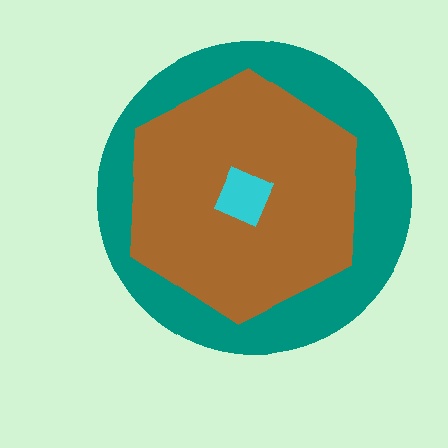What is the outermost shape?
The teal circle.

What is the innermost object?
The cyan diamond.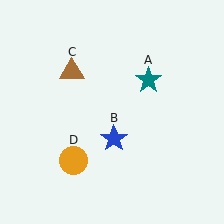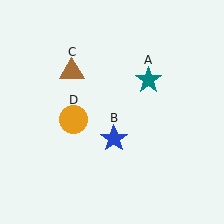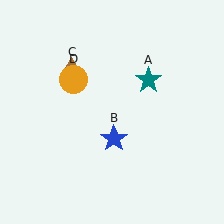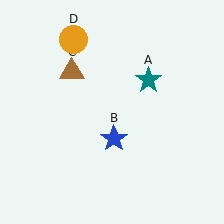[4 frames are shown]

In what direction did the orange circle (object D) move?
The orange circle (object D) moved up.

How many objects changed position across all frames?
1 object changed position: orange circle (object D).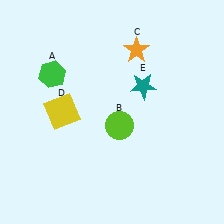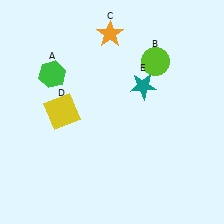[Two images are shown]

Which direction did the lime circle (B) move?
The lime circle (B) moved up.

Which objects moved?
The objects that moved are: the lime circle (B), the orange star (C).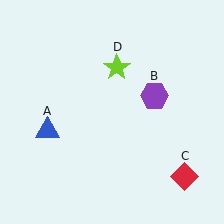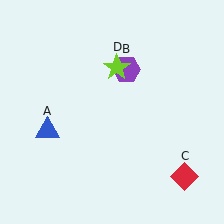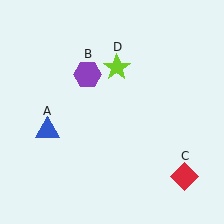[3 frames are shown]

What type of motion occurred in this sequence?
The purple hexagon (object B) rotated counterclockwise around the center of the scene.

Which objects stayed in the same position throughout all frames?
Blue triangle (object A) and red diamond (object C) and lime star (object D) remained stationary.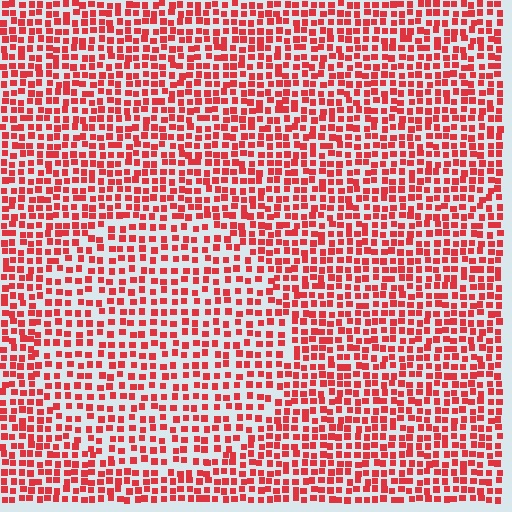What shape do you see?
I see a circle.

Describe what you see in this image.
The image contains small red elements arranged at two different densities. A circle-shaped region is visible where the elements are less densely packed than the surrounding area.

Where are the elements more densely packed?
The elements are more densely packed outside the circle boundary.